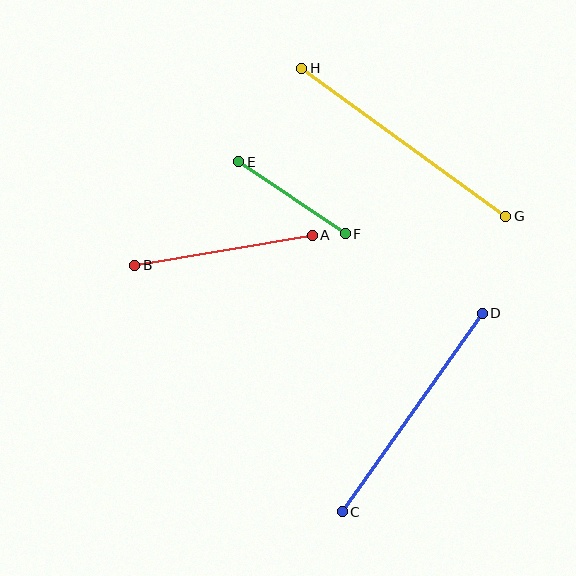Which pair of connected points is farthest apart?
Points G and H are farthest apart.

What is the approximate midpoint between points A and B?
The midpoint is at approximately (223, 250) pixels.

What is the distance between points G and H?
The distance is approximately 252 pixels.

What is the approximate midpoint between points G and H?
The midpoint is at approximately (404, 142) pixels.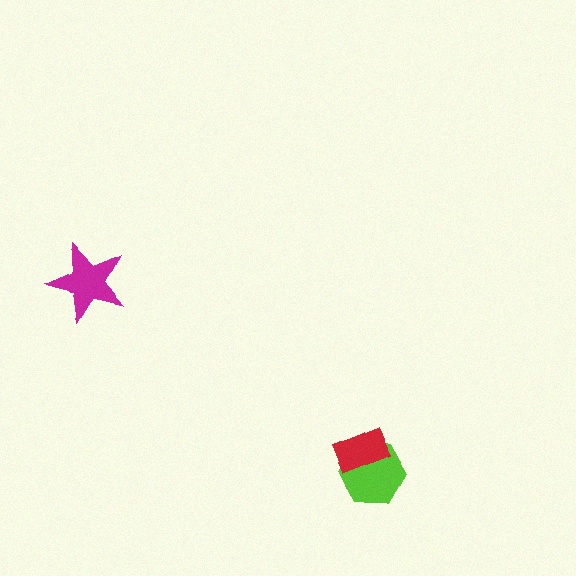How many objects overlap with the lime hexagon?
1 object overlaps with the lime hexagon.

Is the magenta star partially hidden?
No, no other shape covers it.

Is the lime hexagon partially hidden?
Yes, it is partially covered by another shape.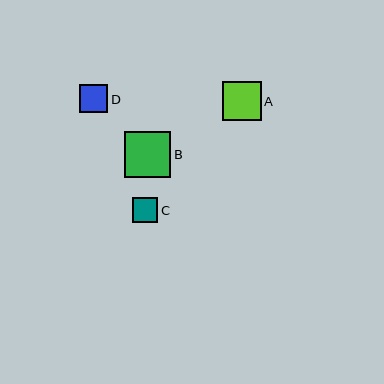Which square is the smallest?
Square C is the smallest with a size of approximately 25 pixels.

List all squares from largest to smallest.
From largest to smallest: B, A, D, C.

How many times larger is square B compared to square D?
Square B is approximately 1.7 times the size of square D.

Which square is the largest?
Square B is the largest with a size of approximately 47 pixels.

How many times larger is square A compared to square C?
Square A is approximately 1.5 times the size of square C.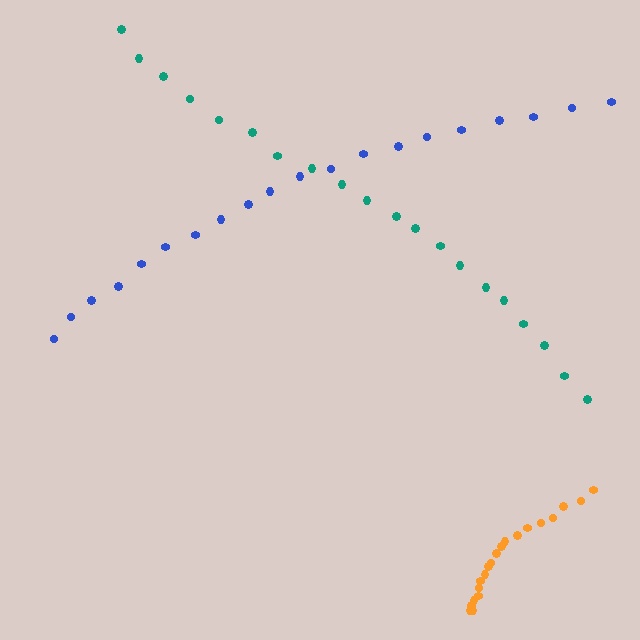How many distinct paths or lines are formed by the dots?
There are 3 distinct paths.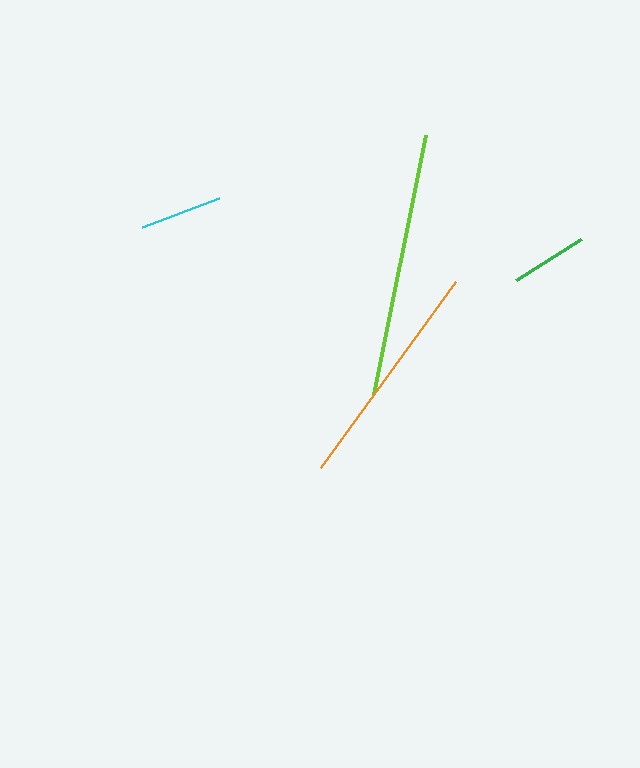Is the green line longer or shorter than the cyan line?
The cyan line is longer than the green line.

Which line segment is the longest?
The lime line is the longest at approximately 265 pixels.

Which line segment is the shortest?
The green line is the shortest at approximately 77 pixels.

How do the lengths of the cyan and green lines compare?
The cyan and green lines are approximately the same length.